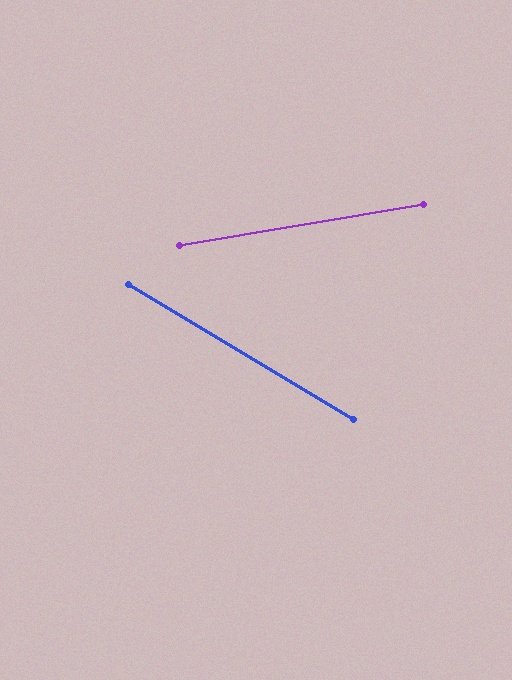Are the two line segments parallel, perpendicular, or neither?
Neither parallel nor perpendicular — they differ by about 40°.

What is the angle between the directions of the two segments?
Approximately 40 degrees.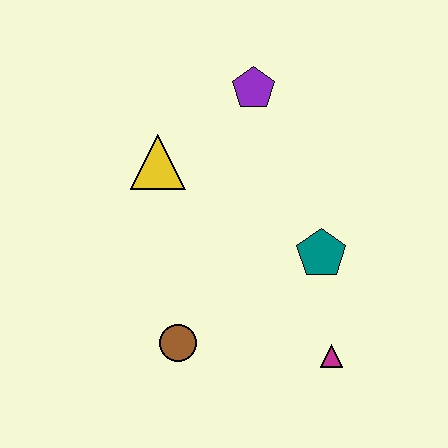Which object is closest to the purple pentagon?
The yellow triangle is closest to the purple pentagon.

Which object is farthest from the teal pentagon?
The yellow triangle is farthest from the teal pentagon.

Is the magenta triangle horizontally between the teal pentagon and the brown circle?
No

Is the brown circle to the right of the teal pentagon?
No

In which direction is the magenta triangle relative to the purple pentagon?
The magenta triangle is below the purple pentagon.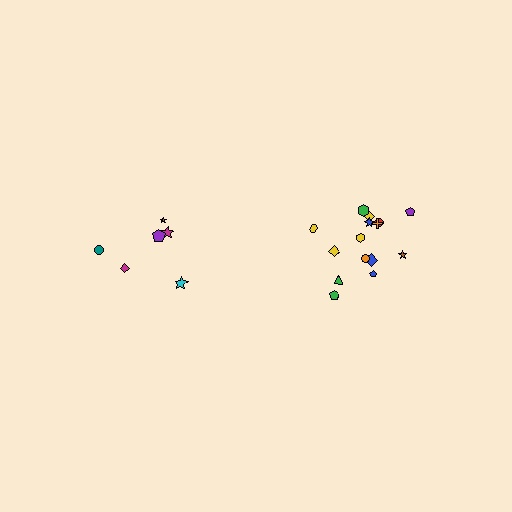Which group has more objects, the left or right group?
The right group.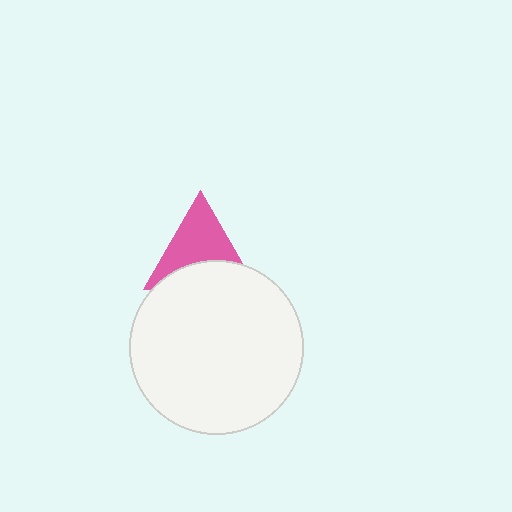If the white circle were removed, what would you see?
You would see the complete pink triangle.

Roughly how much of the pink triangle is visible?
About half of it is visible (roughly 60%).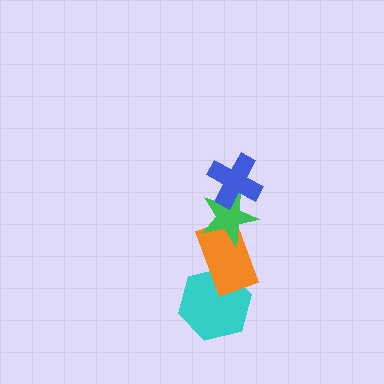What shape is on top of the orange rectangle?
The green star is on top of the orange rectangle.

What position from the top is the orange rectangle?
The orange rectangle is 3rd from the top.